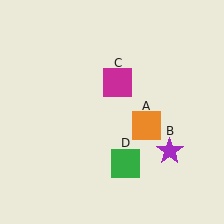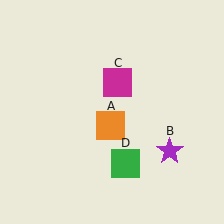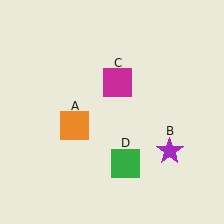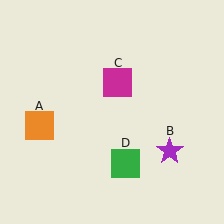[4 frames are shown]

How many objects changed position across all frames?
1 object changed position: orange square (object A).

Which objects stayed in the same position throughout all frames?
Purple star (object B) and magenta square (object C) and green square (object D) remained stationary.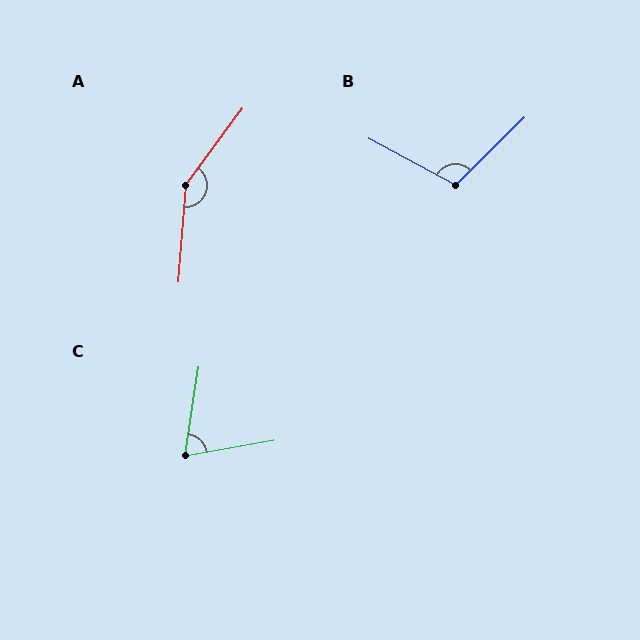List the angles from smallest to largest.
C (71°), B (107°), A (148°).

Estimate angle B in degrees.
Approximately 107 degrees.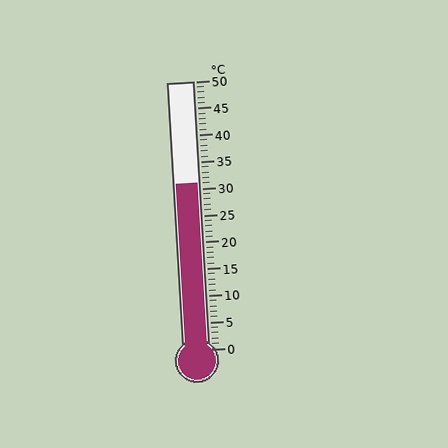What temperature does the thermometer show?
The thermometer shows approximately 31°C.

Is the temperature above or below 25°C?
The temperature is above 25°C.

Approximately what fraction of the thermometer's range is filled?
The thermometer is filled to approximately 60% of its range.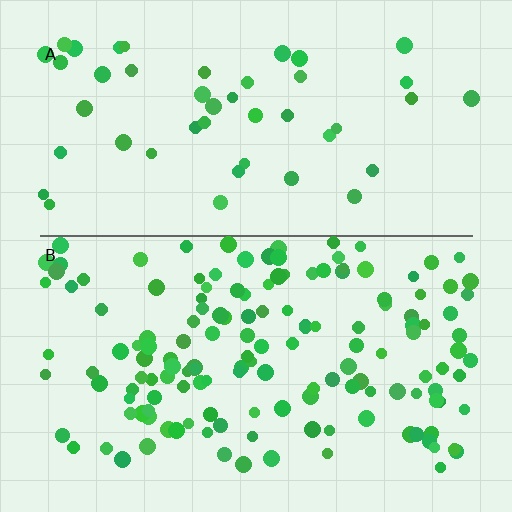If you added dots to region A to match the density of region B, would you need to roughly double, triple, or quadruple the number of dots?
Approximately triple.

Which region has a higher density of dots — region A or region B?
B (the bottom).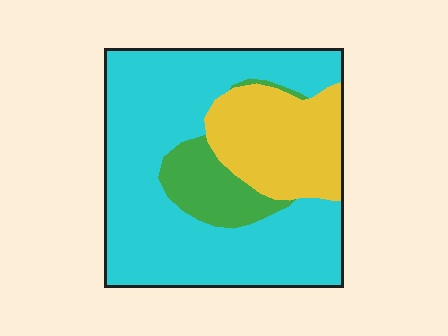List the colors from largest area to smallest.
From largest to smallest: cyan, yellow, green.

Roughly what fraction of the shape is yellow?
Yellow takes up less than a quarter of the shape.